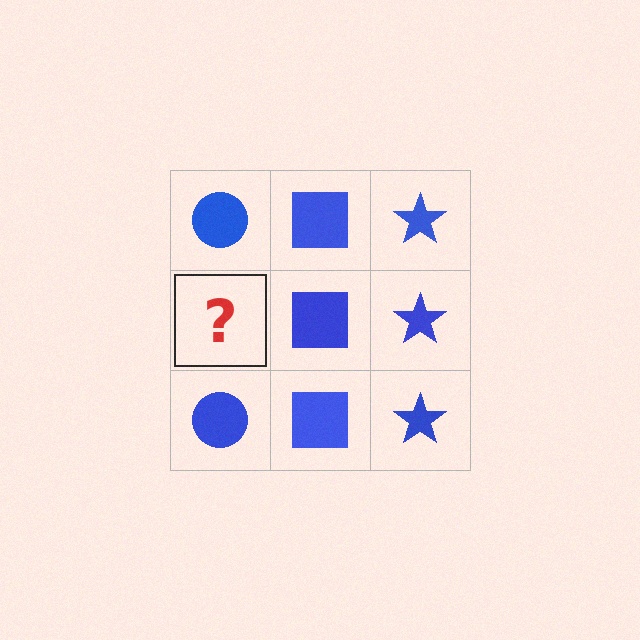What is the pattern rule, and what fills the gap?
The rule is that each column has a consistent shape. The gap should be filled with a blue circle.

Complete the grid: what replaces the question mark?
The question mark should be replaced with a blue circle.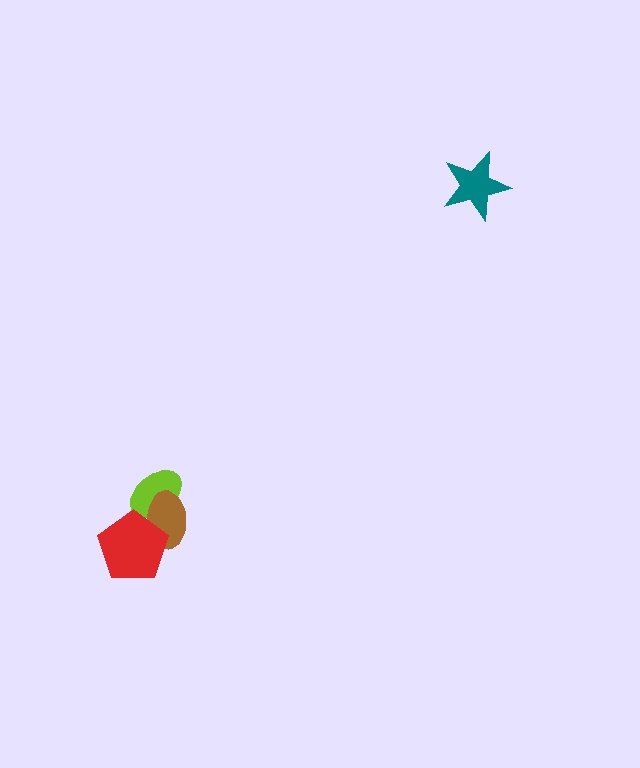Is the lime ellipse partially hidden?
Yes, it is partially covered by another shape.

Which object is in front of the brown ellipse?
The red pentagon is in front of the brown ellipse.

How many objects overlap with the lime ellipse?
2 objects overlap with the lime ellipse.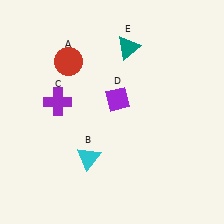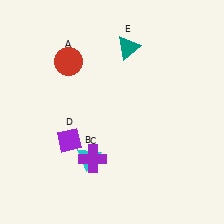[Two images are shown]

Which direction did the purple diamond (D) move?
The purple diamond (D) moved left.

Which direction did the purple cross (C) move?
The purple cross (C) moved down.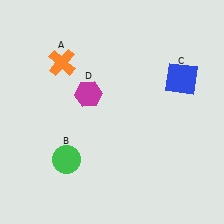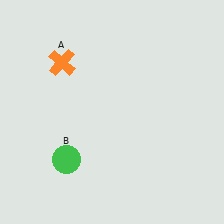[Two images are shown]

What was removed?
The blue square (C), the magenta hexagon (D) were removed in Image 2.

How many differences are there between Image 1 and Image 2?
There are 2 differences between the two images.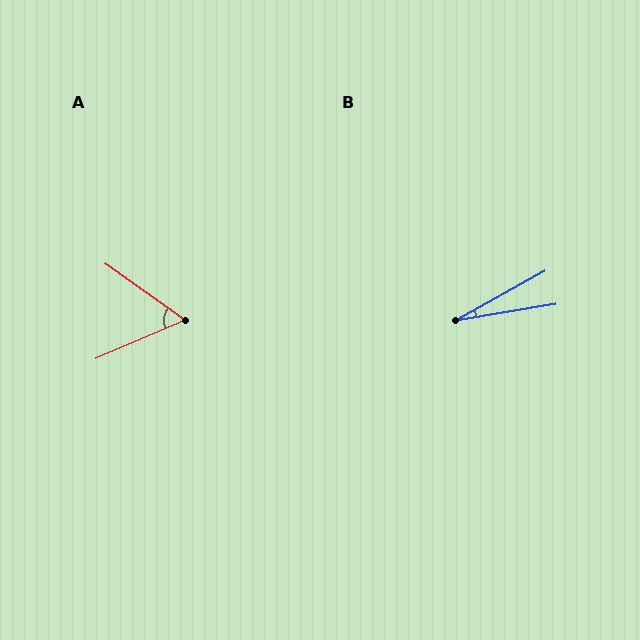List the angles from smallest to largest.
B (20°), A (58°).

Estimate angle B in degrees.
Approximately 20 degrees.